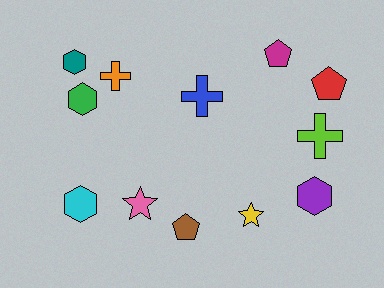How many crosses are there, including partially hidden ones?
There are 3 crosses.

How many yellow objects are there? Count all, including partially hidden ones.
There is 1 yellow object.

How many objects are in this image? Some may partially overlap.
There are 12 objects.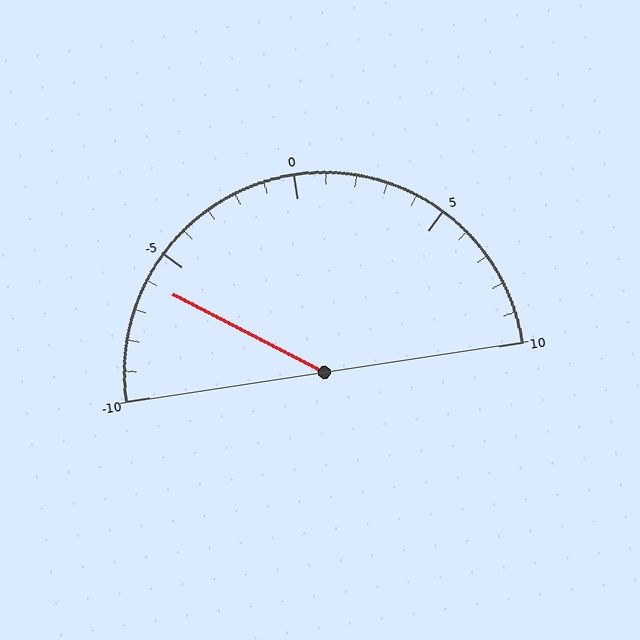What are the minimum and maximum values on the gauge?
The gauge ranges from -10 to 10.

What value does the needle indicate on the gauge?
The needle indicates approximately -6.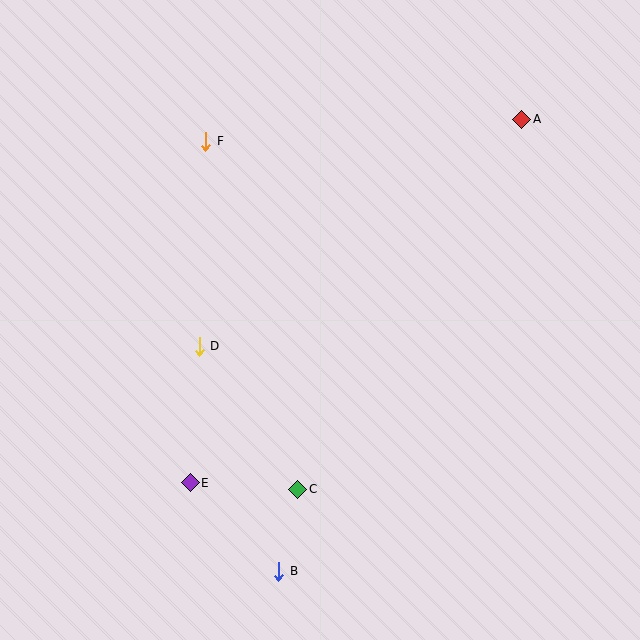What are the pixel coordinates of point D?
Point D is at (199, 346).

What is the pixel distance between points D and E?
The distance between D and E is 137 pixels.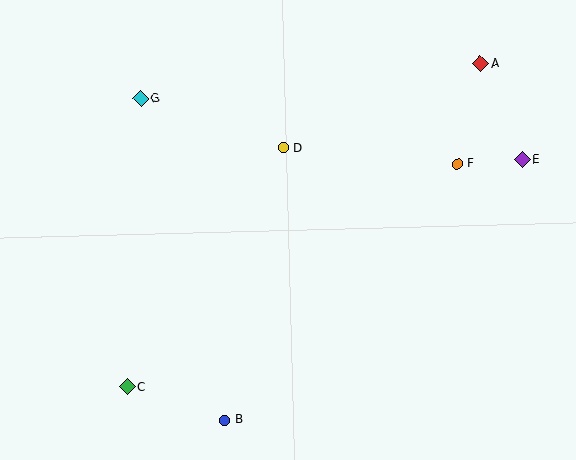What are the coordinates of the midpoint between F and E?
The midpoint between F and E is at (490, 162).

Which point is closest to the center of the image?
Point D at (283, 148) is closest to the center.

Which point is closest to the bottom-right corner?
Point E is closest to the bottom-right corner.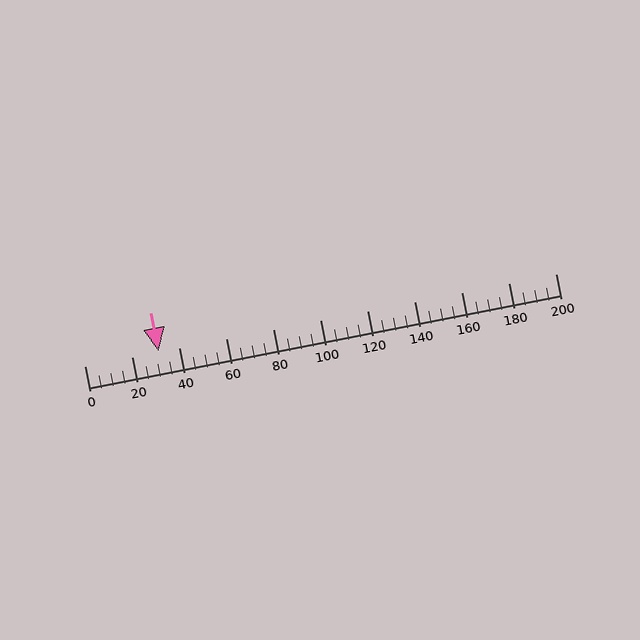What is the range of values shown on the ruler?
The ruler shows values from 0 to 200.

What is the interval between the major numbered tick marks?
The major tick marks are spaced 20 units apart.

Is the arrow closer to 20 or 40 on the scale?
The arrow is closer to 40.